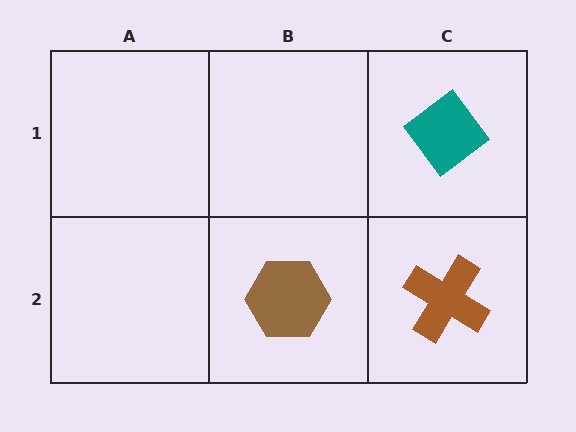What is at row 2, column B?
A brown hexagon.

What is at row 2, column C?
A brown cross.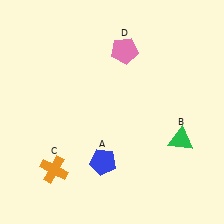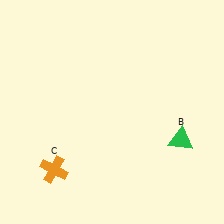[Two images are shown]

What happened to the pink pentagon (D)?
The pink pentagon (D) was removed in Image 2. It was in the top-right area of Image 1.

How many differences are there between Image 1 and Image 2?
There are 2 differences between the two images.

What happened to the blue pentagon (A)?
The blue pentagon (A) was removed in Image 2. It was in the bottom-left area of Image 1.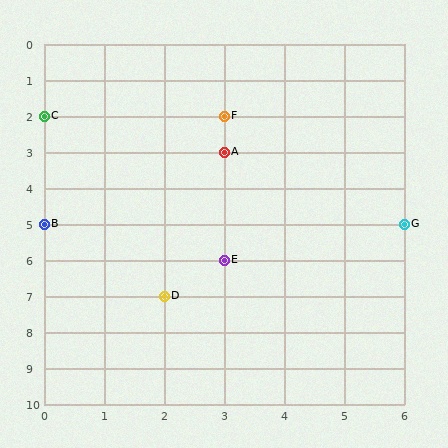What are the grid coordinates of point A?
Point A is at grid coordinates (3, 3).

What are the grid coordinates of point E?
Point E is at grid coordinates (3, 6).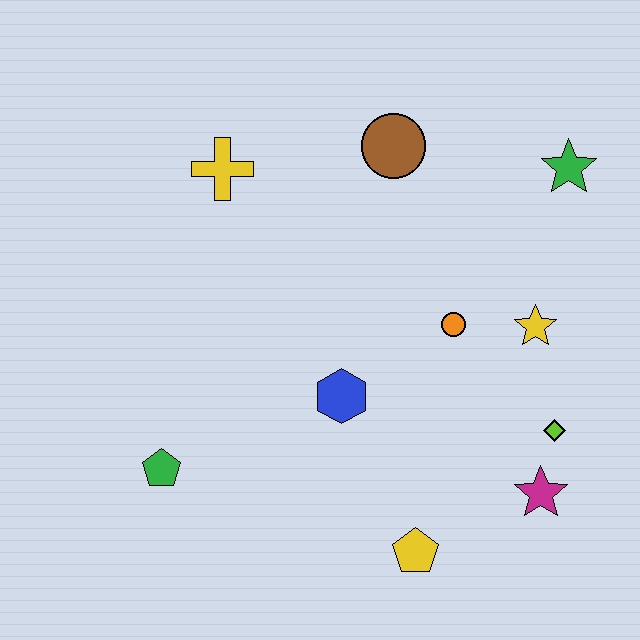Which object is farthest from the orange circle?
The green pentagon is farthest from the orange circle.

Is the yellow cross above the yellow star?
Yes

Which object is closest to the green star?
The yellow star is closest to the green star.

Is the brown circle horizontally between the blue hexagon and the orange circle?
Yes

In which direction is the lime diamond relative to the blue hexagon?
The lime diamond is to the right of the blue hexagon.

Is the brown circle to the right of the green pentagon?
Yes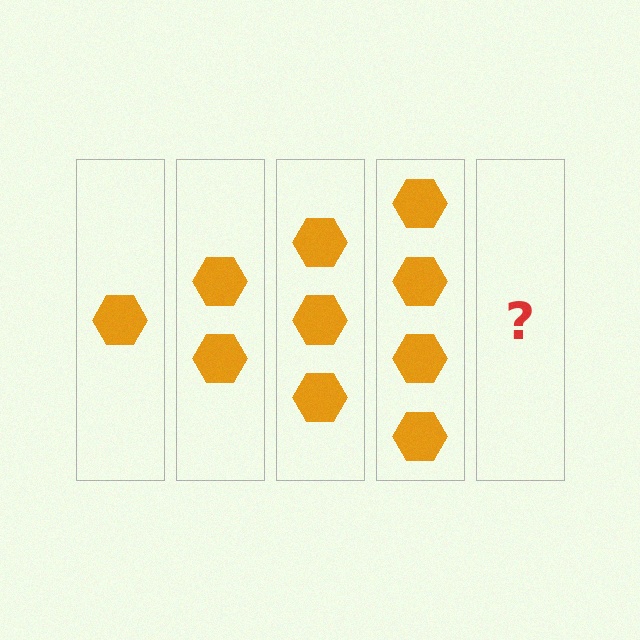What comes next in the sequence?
The next element should be 5 hexagons.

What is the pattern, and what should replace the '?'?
The pattern is that each step adds one more hexagon. The '?' should be 5 hexagons.